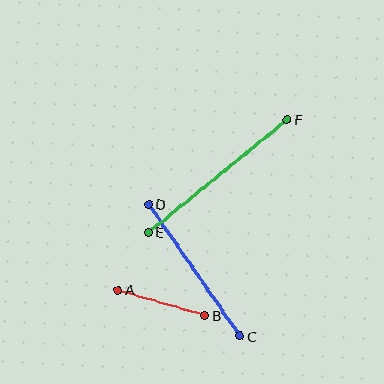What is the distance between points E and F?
The distance is approximately 179 pixels.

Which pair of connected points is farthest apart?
Points E and F are farthest apart.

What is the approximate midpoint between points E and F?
The midpoint is at approximately (218, 176) pixels.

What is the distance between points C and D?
The distance is approximately 160 pixels.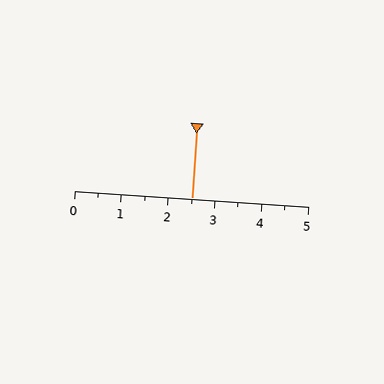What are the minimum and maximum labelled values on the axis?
The axis runs from 0 to 5.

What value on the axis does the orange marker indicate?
The marker indicates approximately 2.5.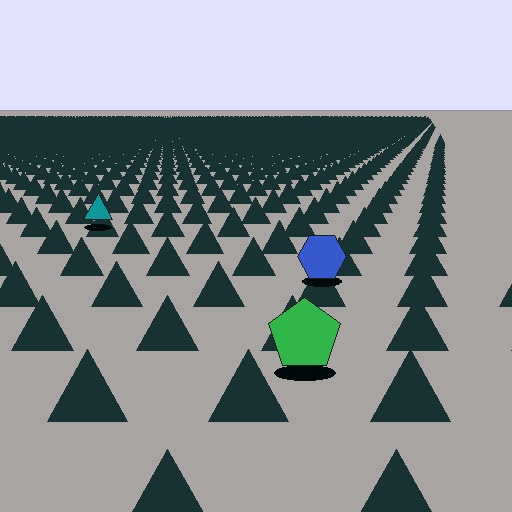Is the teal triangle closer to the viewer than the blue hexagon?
No. The blue hexagon is closer — you can tell from the texture gradient: the ground texture is coarser near it.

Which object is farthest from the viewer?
The teal triangle is farthest from the viewer. It appears smaller and the ground texture around it is denser.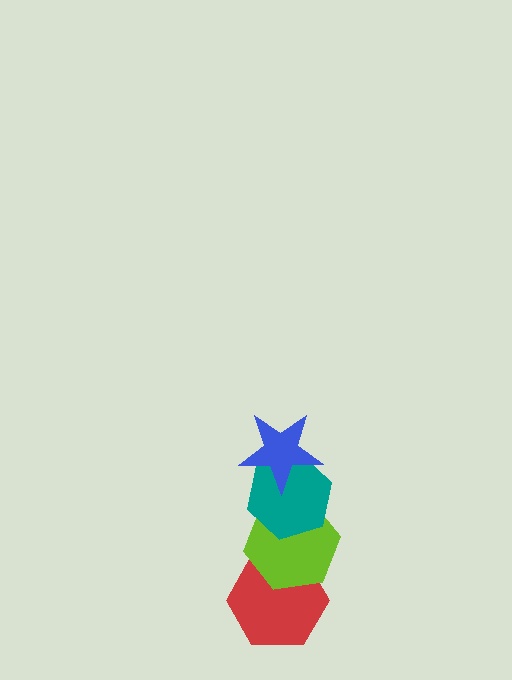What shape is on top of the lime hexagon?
The teal hexagon is on top of the lime hexagon.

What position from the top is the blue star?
The blue star is 1st from the top.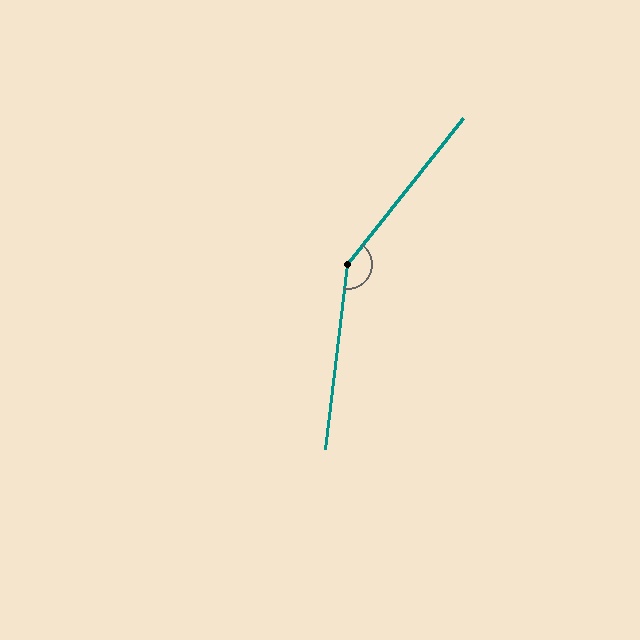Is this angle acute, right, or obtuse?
It is obtuse.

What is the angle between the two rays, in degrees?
Approximately 148 degrees.